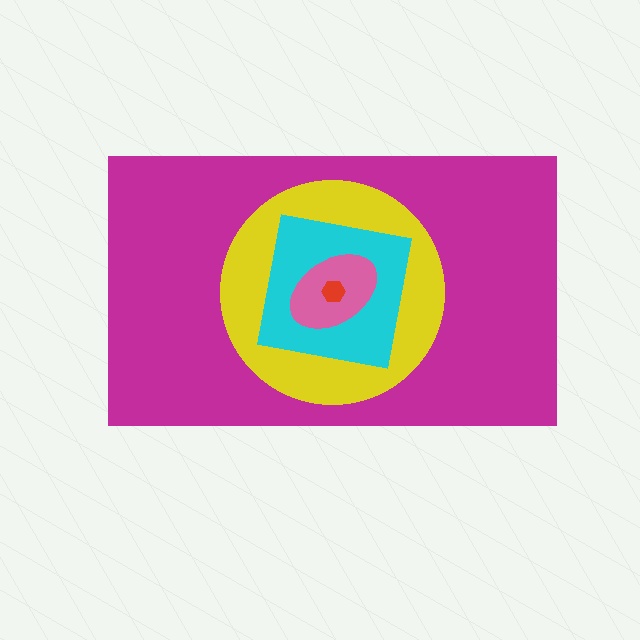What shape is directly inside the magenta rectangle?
The yellow circle.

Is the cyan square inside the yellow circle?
Yes.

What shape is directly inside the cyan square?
The pink ellipse.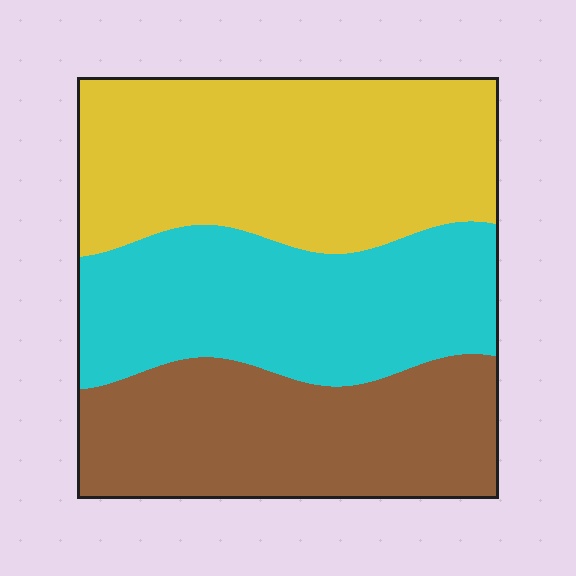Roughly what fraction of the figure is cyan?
Cyan covers about 30% of the figure.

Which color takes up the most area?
Yellow, at roughly 40%.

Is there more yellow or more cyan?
Yellow.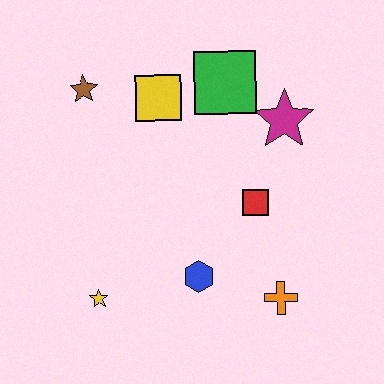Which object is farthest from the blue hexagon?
The brown star is farthest from the blue hexagon.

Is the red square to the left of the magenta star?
Yes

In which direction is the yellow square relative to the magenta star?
The yellow square is to the left of the magenta star.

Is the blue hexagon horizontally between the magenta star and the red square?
No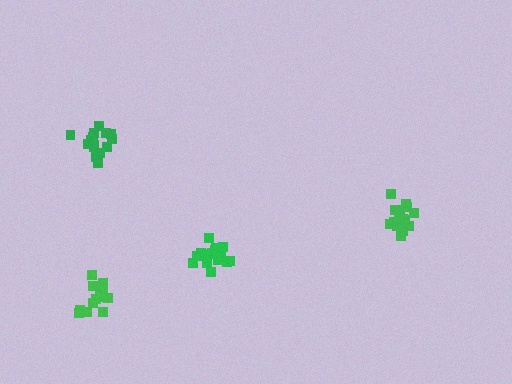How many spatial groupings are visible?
There are 4 spatial groupings.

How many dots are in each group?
Group 1: 17 dots, Group 2: 18 dots, Group 3: 16 dots, Group 4: 14 dots (65 total).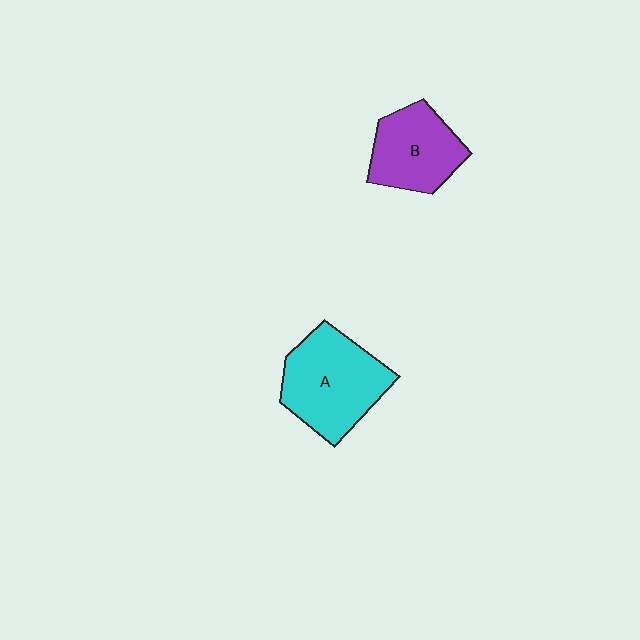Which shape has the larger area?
Shape A (cyan).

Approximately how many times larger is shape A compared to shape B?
Approximately 1.3 times.